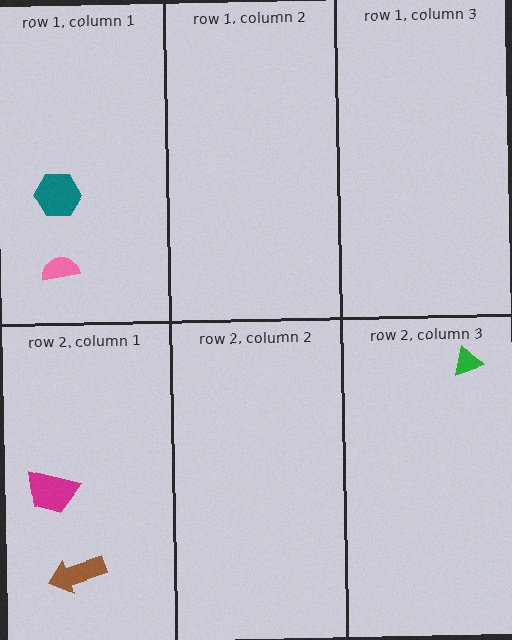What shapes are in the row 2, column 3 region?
The green triangle.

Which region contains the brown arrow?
The row 2, column 1 region.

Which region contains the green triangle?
The row 2, column 3 region.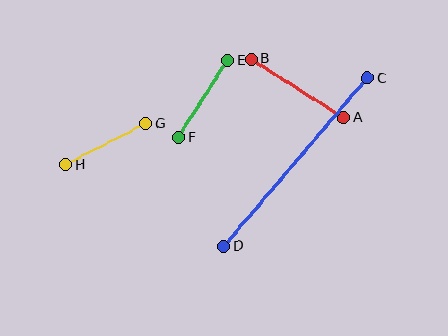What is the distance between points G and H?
The distance is approximately 90 pixels.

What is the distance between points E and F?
The distance is approximately 91 pixels.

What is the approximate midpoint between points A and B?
The midpoint is at approximately (298, 88) pixels.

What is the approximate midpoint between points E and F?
The midpoint is at approximately (203, 99) pixels.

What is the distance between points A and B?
The distance is approximately 110 pixels.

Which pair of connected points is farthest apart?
Points C and D are farthest apart.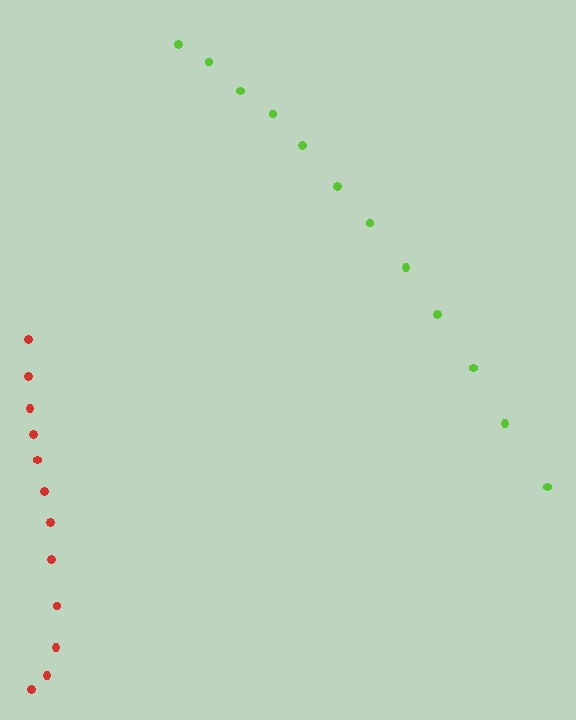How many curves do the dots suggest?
There are 2 distinct paths.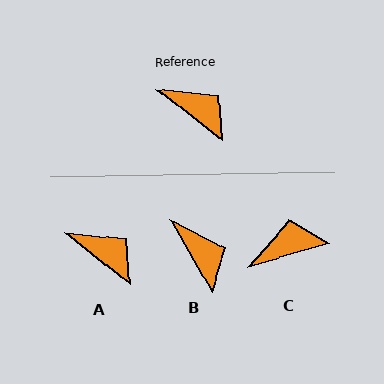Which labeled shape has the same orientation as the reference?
A.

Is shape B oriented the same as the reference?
No, it is off by about 21 degrees.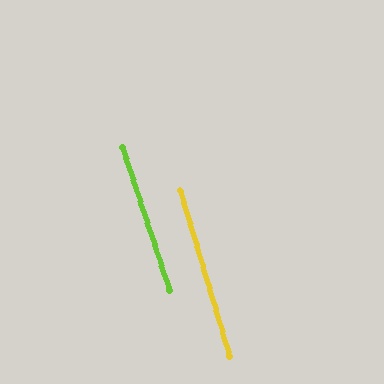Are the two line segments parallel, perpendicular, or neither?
Parallel — their directions differ by only 1.4°.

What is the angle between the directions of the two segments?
Approximately 1 degree.